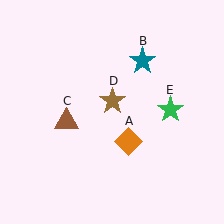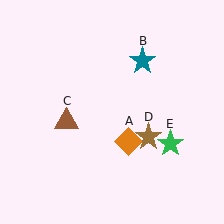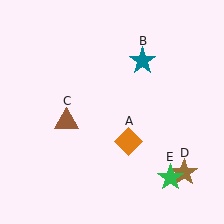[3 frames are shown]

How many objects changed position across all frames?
2 objects changed position: brown star (object D), green star (object E).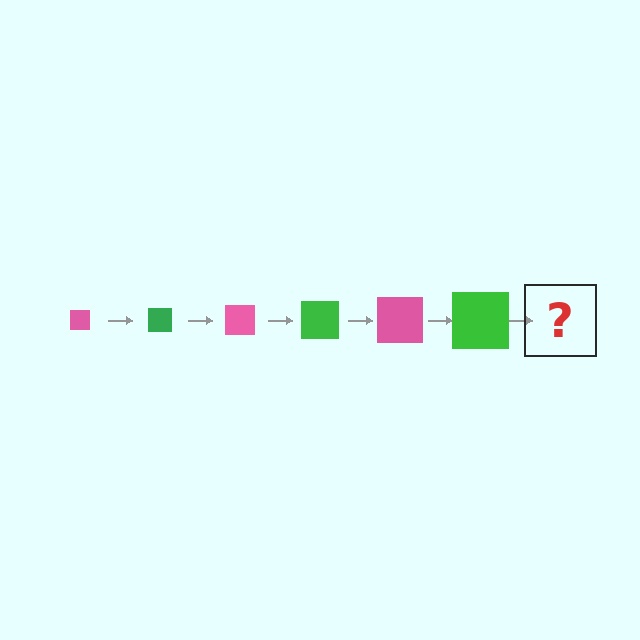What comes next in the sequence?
The next element should be a pink square, larger than the previous one.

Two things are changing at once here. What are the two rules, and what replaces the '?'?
The two rules are that the square grows larger each step and the color cycles through pink and green. The '?' should be a pink square, larger than the previous one.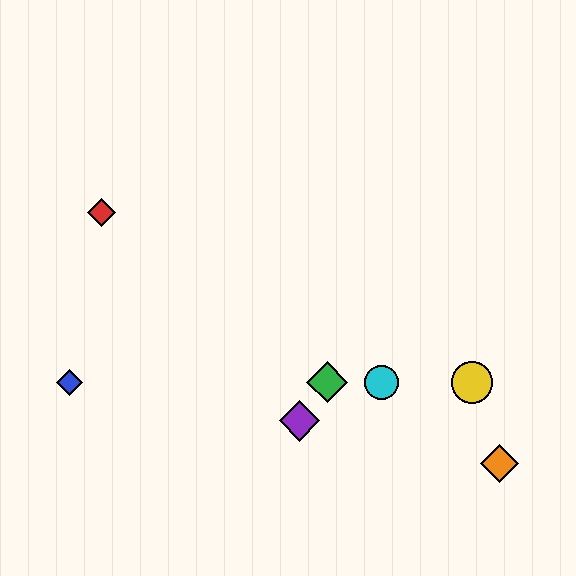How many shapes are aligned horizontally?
4 shapes (the blue diamond, the green diamond, the yellow circle, the cyan circle) are aligned horizontally.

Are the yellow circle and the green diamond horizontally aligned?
Yes, both are at y≈382.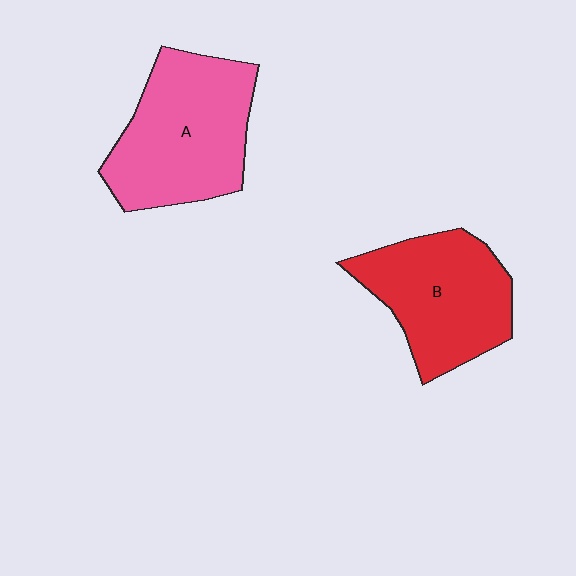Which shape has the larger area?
Shape A (pink).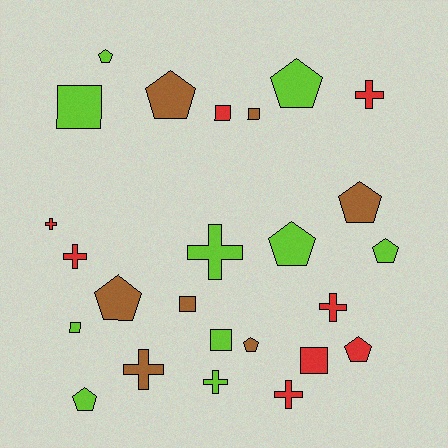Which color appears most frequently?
Lime, with 10 objects.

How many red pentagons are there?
There is 1 red pentagon.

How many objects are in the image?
There are 25 objects.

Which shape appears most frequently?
Pentagon, with 10 objects.